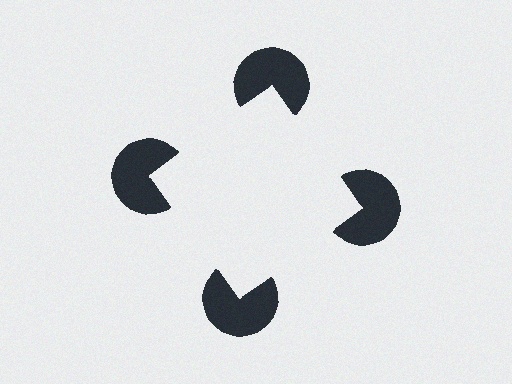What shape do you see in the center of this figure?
An illusory square — its edges are inferred from the aligned wedge cuts in the pac-man discs, not physically drawn.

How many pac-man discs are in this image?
There are 4 — one at each vertex of the illusory square.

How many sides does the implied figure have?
4 sides.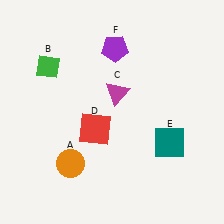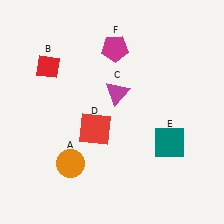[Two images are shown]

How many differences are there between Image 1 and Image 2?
There are 2 differences between the two images.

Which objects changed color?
B changed from green to red. F changed from purple to magenta.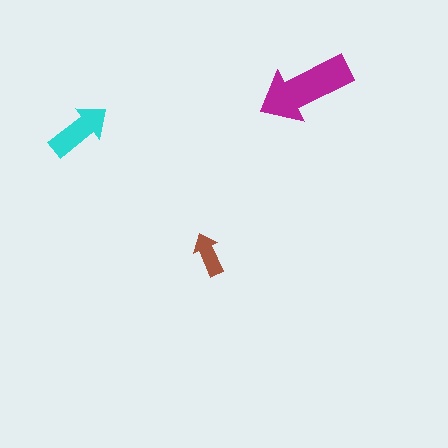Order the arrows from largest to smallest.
the magenta one, the cyan one, the brown one.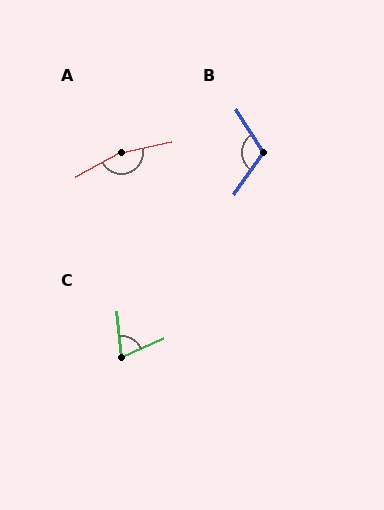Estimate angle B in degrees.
Approximately 112 degrees.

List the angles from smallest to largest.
C (71°), B (112°), A (164°).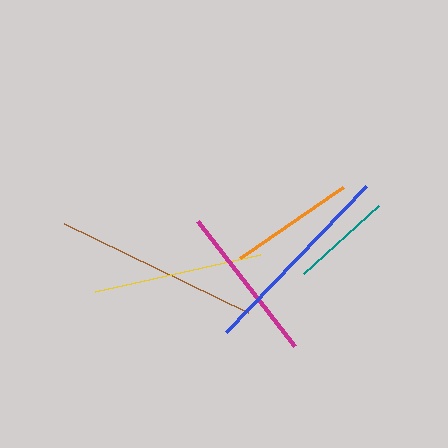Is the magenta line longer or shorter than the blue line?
The blue line is longer than the magenta line.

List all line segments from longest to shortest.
From longest to shortest: brown, blue, yellow, magenta, orange, teal.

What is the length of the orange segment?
The orange segment is approximately 125 pixels long.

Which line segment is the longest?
The brown line is the longest at approximately 204 pixels.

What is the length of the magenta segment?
The magenta segment is approximately 158 pixels long.